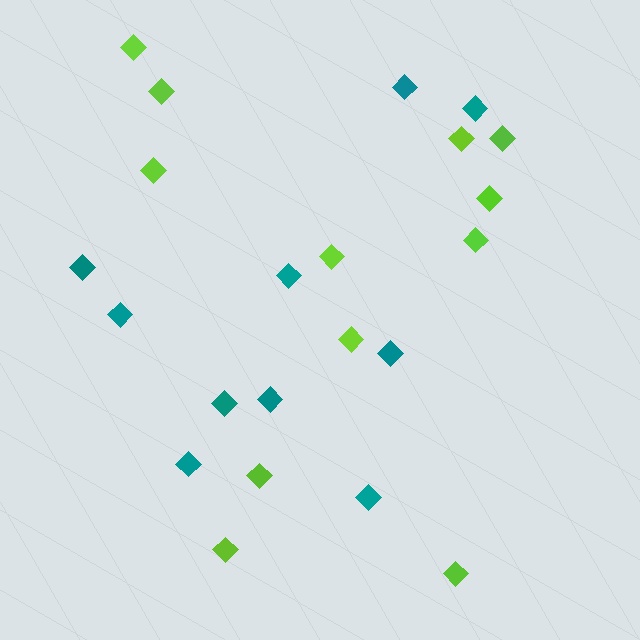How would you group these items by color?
There are 2 groups: one group of teal diamonds (10) and one group of lime diamonds (12).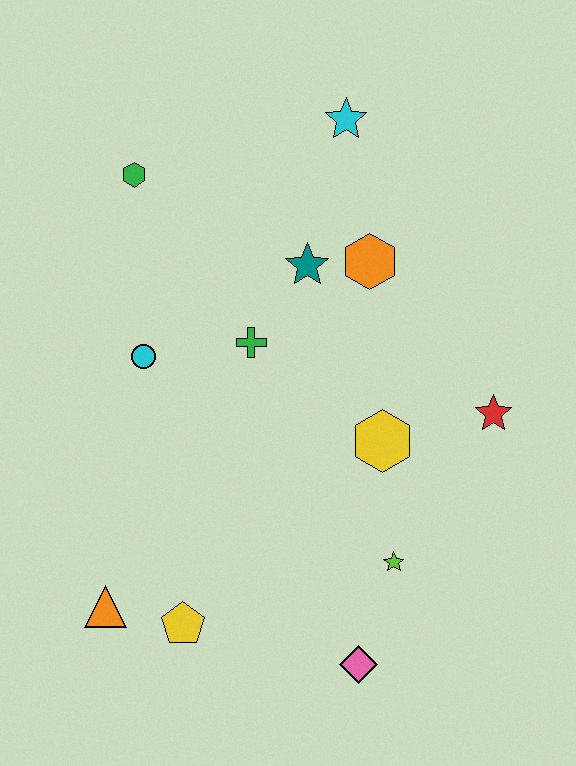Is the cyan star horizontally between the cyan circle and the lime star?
Yes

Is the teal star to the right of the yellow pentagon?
Yes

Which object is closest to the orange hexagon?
The teal star is closest to the orange hexagon.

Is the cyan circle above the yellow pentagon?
Yes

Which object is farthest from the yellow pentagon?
The cyan star is farthest from the yellow pentagon.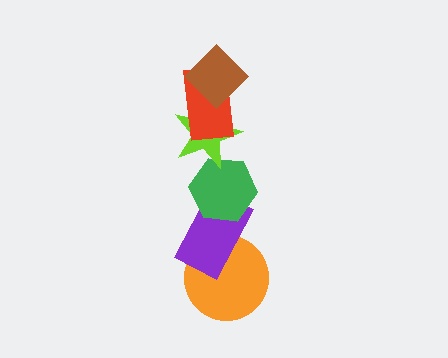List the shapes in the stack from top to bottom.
From top to bottom: the brown diamond, the red rectangle, the lime star, the green hexagon, the purple rectangle, the orange circle.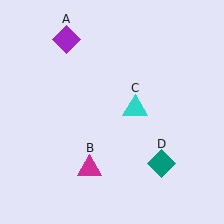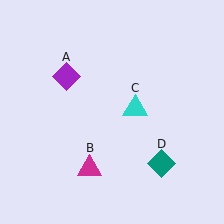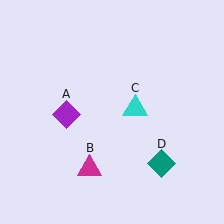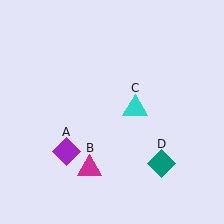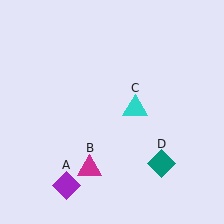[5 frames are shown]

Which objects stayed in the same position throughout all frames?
Magenta triangle (object B) and cyan triangle (object C) and teal diamond (object D) remained stationary.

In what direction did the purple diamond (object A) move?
The purple diamond (object A) moved down.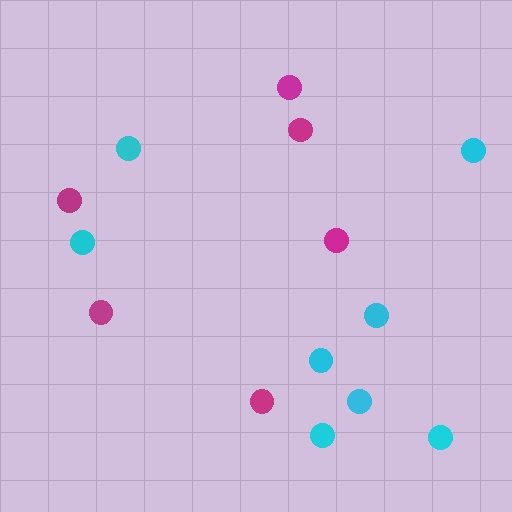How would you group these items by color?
There are 2 groups: one group of magenta circles (6) and one group of cyan circles (8).